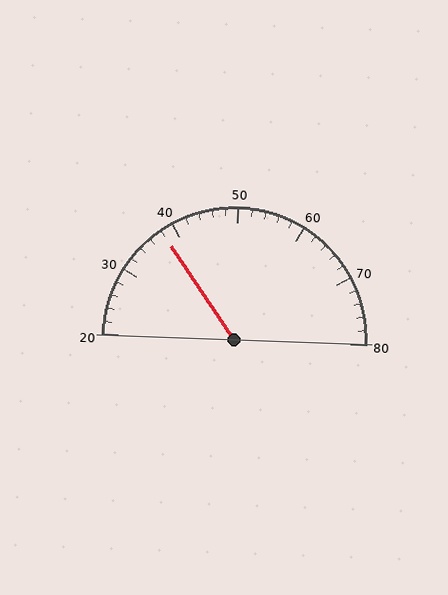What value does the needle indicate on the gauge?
The needle indicates approximately 38.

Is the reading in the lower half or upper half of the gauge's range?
The reading is in the lower half of the range (20 to 80).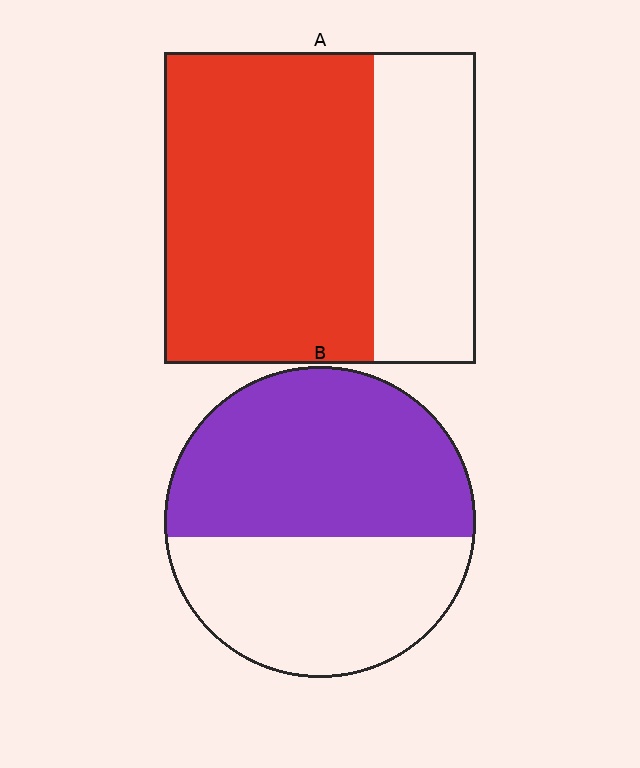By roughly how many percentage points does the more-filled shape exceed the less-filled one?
By roughly 10 percentage points (A over B).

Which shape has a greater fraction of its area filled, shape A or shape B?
Shape A.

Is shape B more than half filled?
Yes.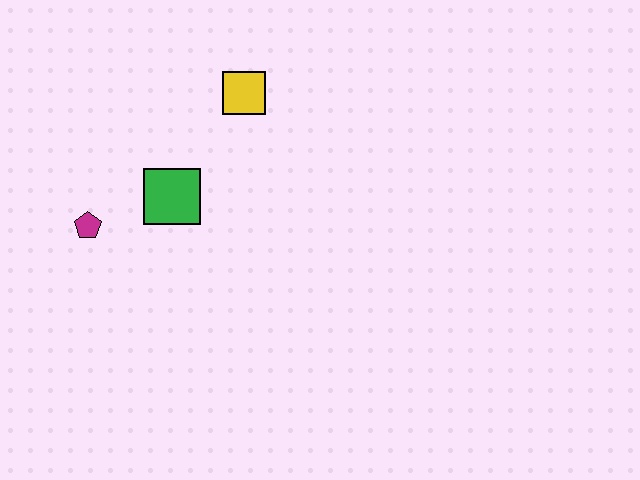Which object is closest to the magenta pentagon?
The green square is closest to the magenta pentagon.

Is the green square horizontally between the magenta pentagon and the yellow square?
Yes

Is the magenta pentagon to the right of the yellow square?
No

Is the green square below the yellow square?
Yes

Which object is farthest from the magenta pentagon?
The yellow square is farthest from the magenta pentagon.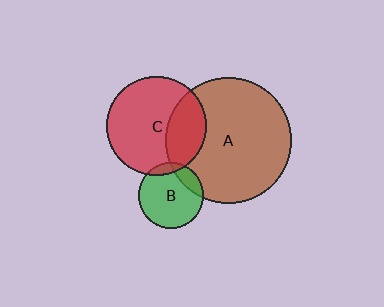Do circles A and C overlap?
Yes.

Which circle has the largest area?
Circle A (brown).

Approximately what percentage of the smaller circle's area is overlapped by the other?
Approximately 30%.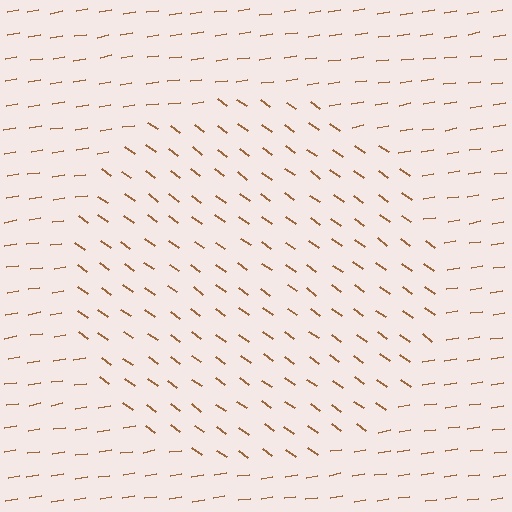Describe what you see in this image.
The image is filled with small brown line segments. A circle region in the image has lines oriented differently from the surrounding lines, creating a visible texture boundary.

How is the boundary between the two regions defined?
The boundary is defined purely by a change in line orientation (approximately 45 degrees difference). All lines are the same color and thickness.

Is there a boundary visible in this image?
Yes, there is a texture boundary formed by a change in line orientation.